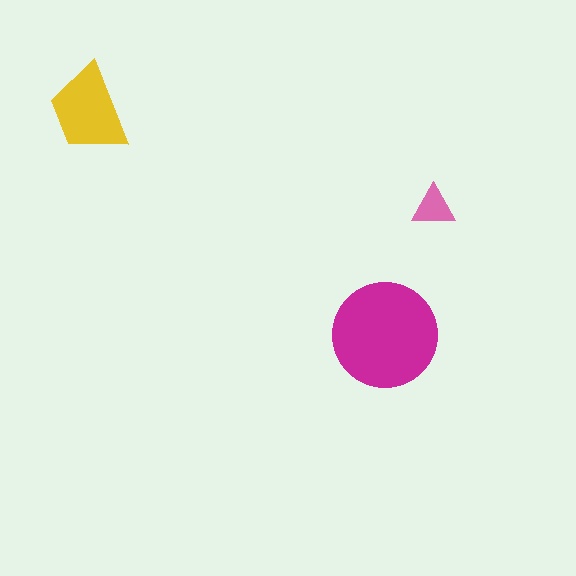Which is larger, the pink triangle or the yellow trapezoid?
The yellow trapezoid.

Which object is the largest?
The magenta circle.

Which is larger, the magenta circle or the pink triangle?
The magenta circle.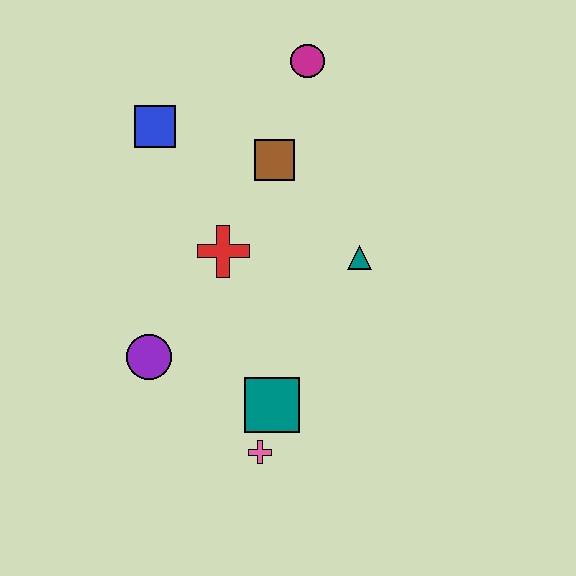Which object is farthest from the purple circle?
The magenta circle is farthest from the purple circle.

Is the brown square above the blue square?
No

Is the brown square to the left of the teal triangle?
Yes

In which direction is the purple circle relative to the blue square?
The purple circle is below the blue square.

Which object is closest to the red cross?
The brown square is closest to the red cross.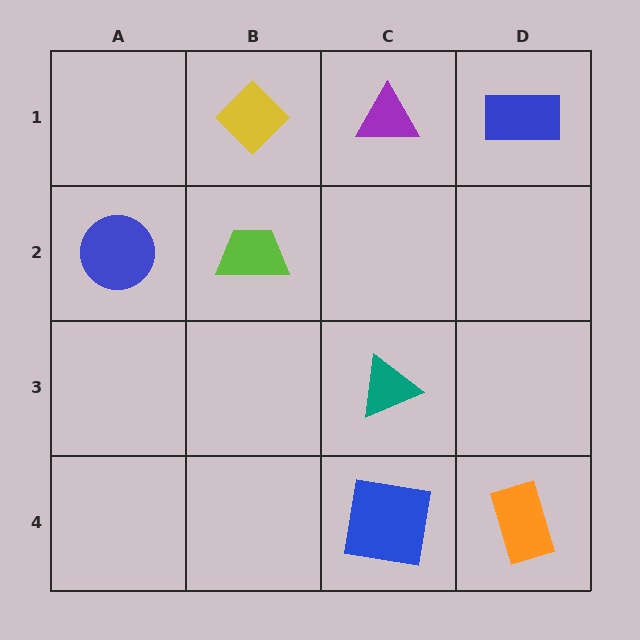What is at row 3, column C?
A teal triangle.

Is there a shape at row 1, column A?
No, that cell is empty.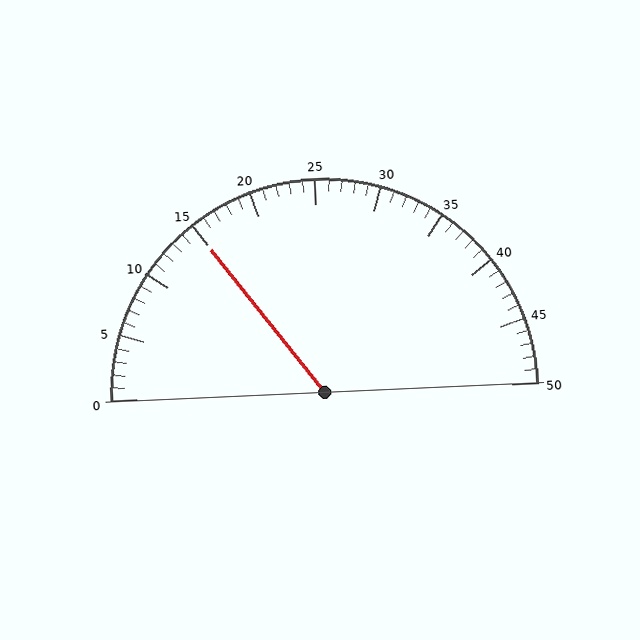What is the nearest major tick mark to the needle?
The nearest major tick mark is 15.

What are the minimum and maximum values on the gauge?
The gauge ranges from 0 to 50.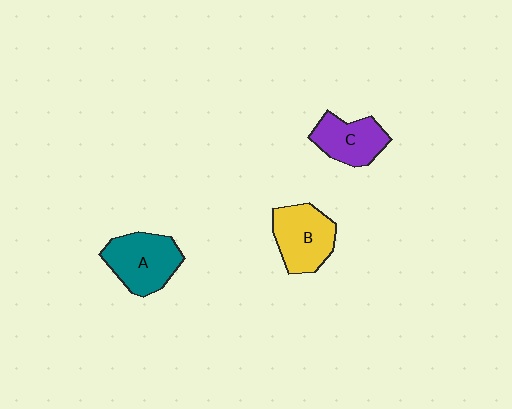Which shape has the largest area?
Shape A (teal).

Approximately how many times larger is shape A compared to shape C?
Approximately 1.3 times.